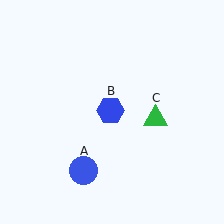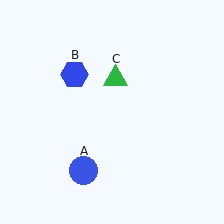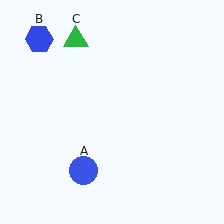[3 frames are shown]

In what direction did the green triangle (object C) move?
The green triangle (object C) moved up and to the left.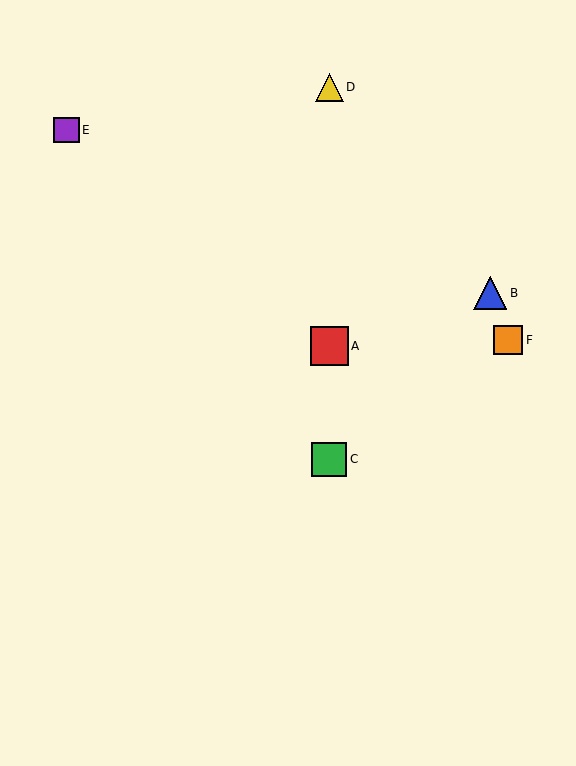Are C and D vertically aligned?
Yes, both are at x≈329.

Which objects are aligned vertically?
Objects A, C, D are aligned vertically.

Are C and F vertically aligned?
No, C is at x≈329 and F is at x≈508.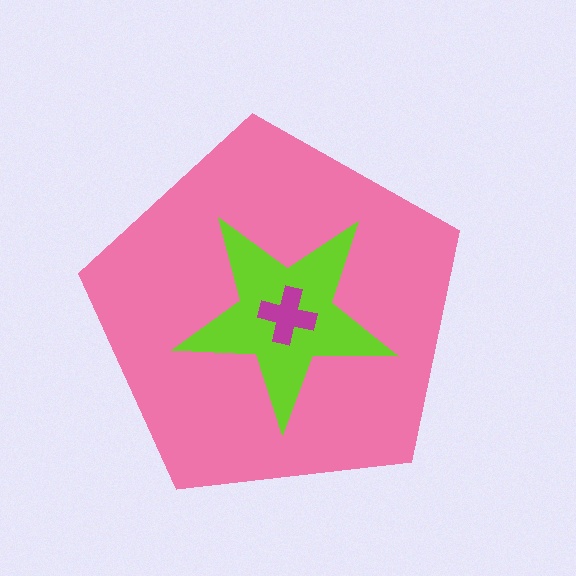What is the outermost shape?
The pink pentagon.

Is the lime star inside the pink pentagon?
Yes.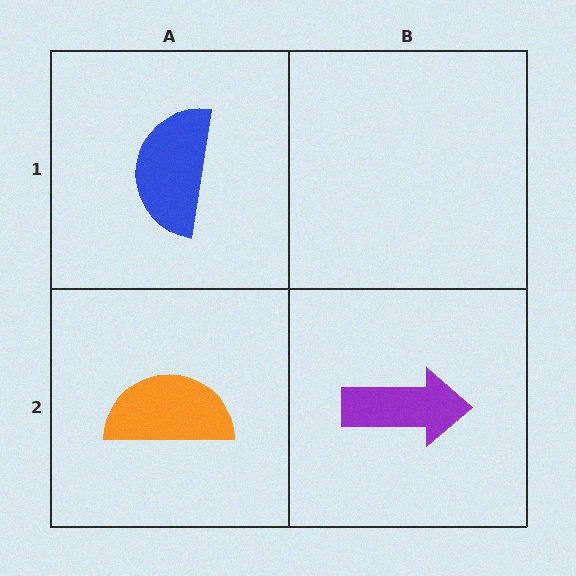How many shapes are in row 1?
1 shape.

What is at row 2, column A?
An orange semicircle.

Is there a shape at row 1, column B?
No, that cell is empty.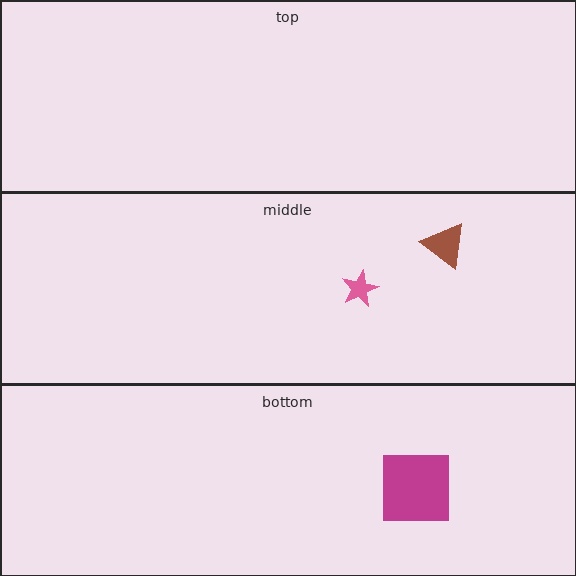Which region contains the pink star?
The middle region.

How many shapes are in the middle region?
2.